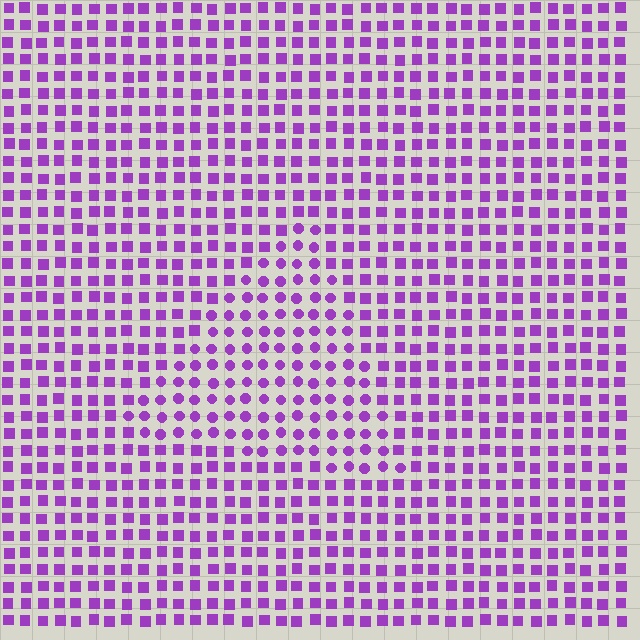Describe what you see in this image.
The image is filled with small purple elements arranged in a uniform grid. A triangle-shaped region contains circles, while the surrounding area contains squares. The boundary is defined purely by the change in element shape.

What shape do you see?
I see a triangle.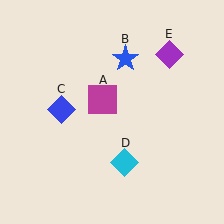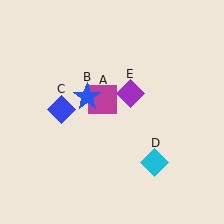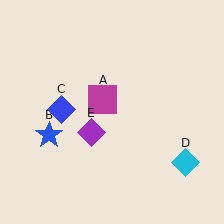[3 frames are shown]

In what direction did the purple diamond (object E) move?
The purple diamond (object E) moved down and to the left.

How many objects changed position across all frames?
3 objects changed position: blue star (object B), cyan diamond (object D), purple diamond (object E).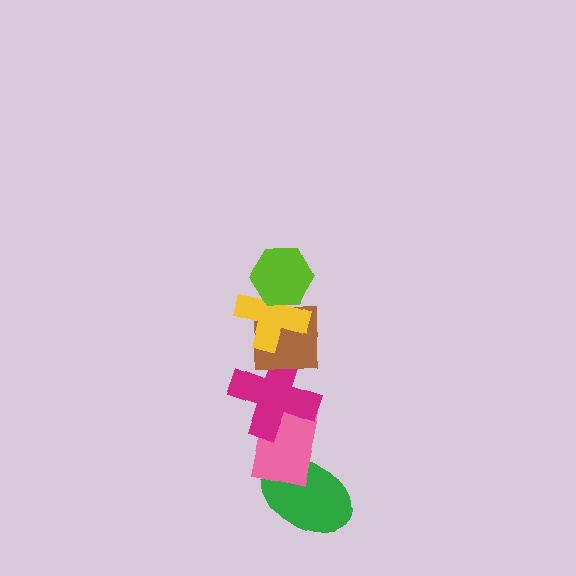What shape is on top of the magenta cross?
The brown square is on top of the magenta cross.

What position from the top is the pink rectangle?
The pink rectangle is 5th from the top.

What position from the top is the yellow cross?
The yellow cross is 2nd from the top.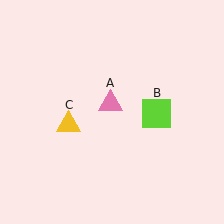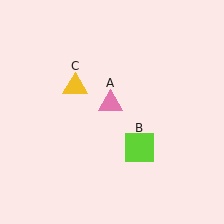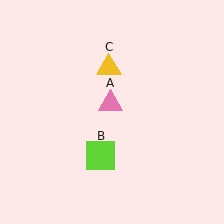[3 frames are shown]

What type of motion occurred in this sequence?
The lime square (object B), yellow triangle (object C) rotated clockwise around the center of the scene.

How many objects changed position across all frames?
2 objects changed position: lime square (object B), yellow triangle (object C).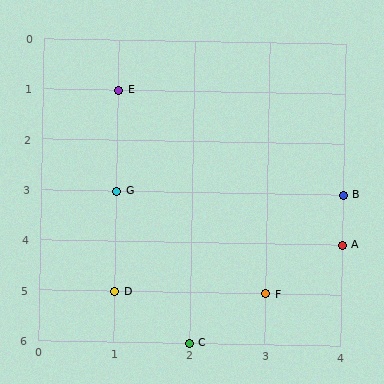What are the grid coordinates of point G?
Point G is at grid coordinates (1, 3).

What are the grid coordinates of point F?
Point F is at grid coordinates (3, 5).